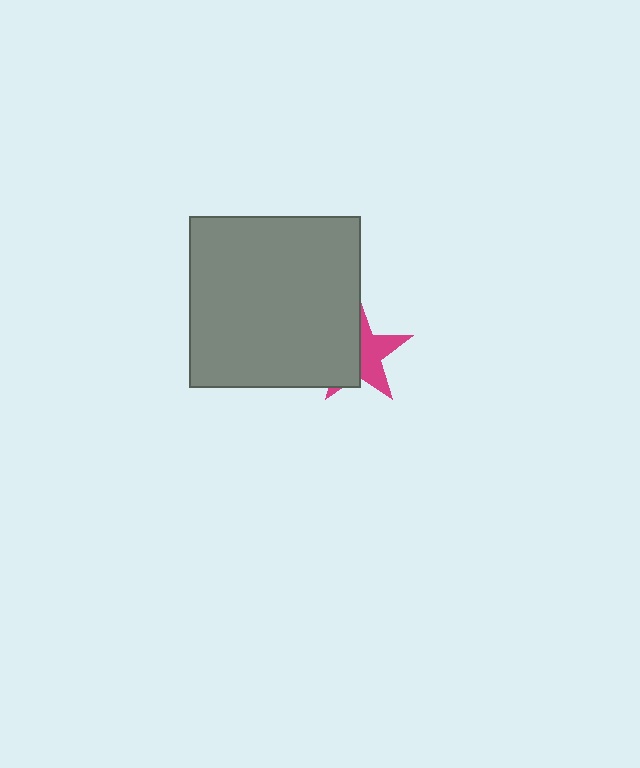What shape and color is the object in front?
The object in front is a gray square.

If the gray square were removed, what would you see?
You would see the complete magenta star.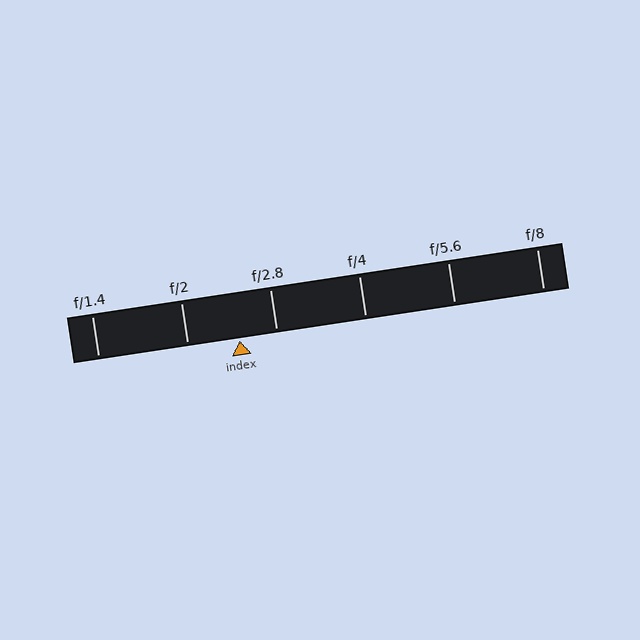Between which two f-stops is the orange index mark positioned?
The index mark is between f/2 and f/2.8.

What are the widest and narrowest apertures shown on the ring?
The widest aperture shown is f/1.4 and the narrowest is f/8.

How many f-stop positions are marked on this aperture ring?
There are 6 f-stop positions marked.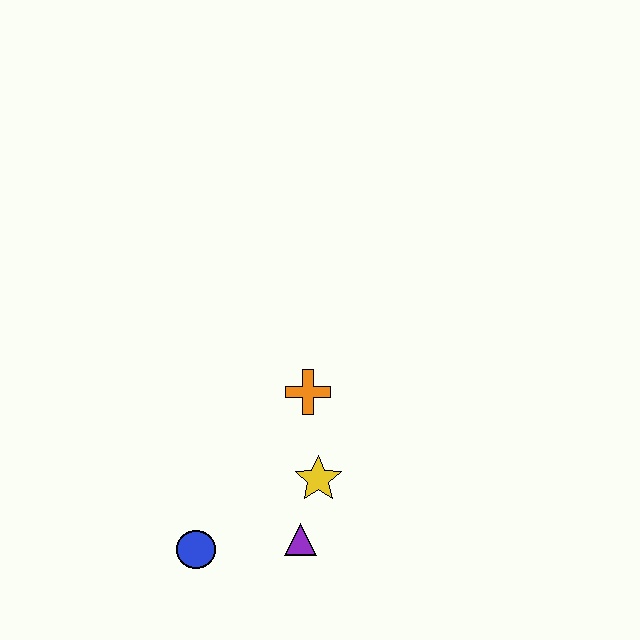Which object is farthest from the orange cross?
The blue circle is farthest from the orange cross.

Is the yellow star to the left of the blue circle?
No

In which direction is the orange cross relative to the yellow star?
The orange cross is above the yellow star.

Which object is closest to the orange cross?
The yellow star is closest to the orange cross.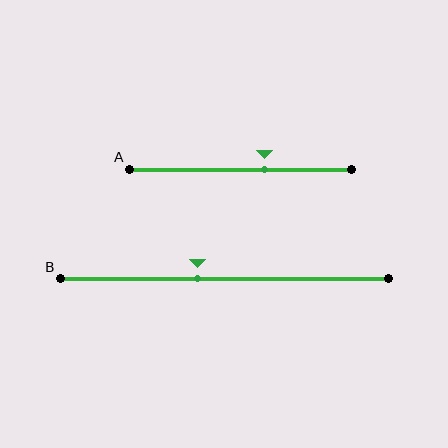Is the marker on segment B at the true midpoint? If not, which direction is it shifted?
No, the marker on segment B is shifted to the left by about 8% of the segment length.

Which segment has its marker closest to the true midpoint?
Segment B has its marker closest to the true midpoint.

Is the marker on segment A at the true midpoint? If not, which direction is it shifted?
No, the marker on segment A is shifted to the right by about 11% of the segment length.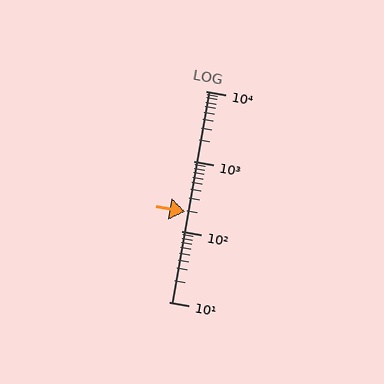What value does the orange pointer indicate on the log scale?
The pointer indicates approximately 190.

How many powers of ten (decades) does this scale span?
The scale spans 3 decades, from 10 to 10000.